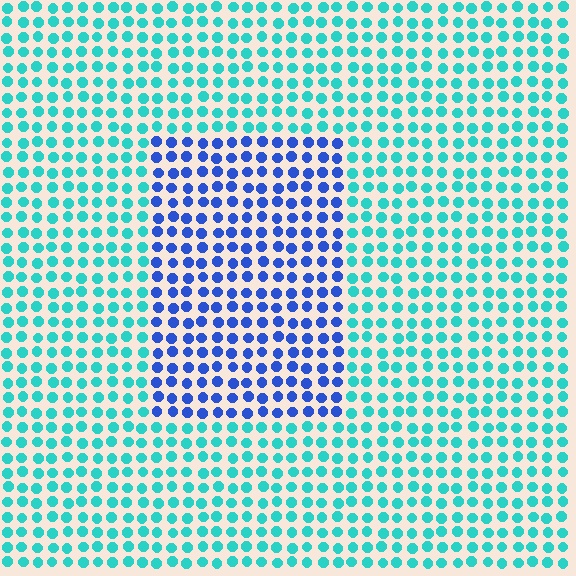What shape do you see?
I see a rectangle.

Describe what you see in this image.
The image is filled with small cyan elements in a uniform arrangement. A rectangle-shaped region is visible where the elements are tinted to a slightly different hue, forming a subtle color boundary.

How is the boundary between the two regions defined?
The boundary is defined purely by a slight shift in hue (about 51 degrees). Spacing, size, and orientation are identical on both sides.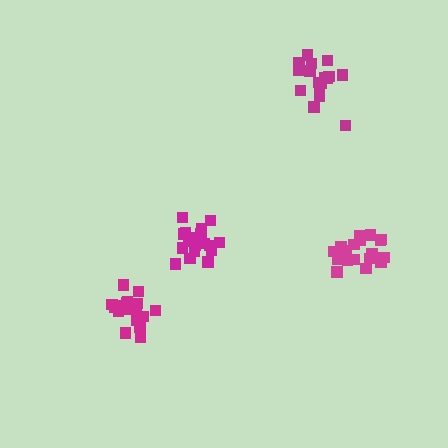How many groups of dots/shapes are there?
There are 4 groups.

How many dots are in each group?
Group 1: 17 dots, Group 2: 19 dots, Group 3: 19 dots, Group 4: 20 dots (75 total).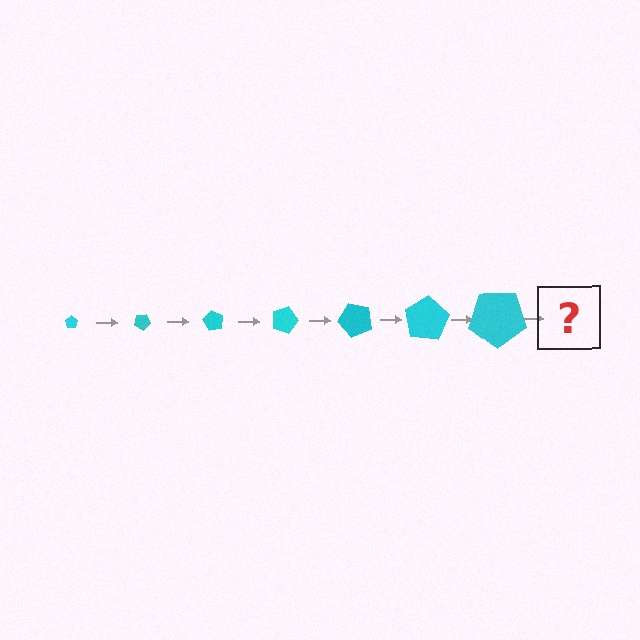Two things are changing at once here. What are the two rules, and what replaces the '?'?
The two rules are that the pentagon grows larger each step and it rotates 30 degrees each step. The '?' should be a pentagon, larger than the previous one and rotated 210 degrees from the start.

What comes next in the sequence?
The next element should be a pentagon, larger than the previous one and rotated 210 degrees from the start.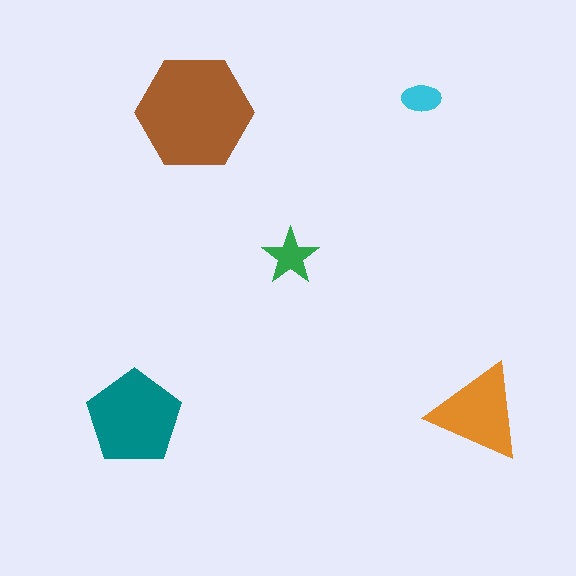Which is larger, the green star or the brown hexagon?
The brown hexagon.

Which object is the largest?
The brown hexagon.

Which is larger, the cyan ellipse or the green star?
The green star.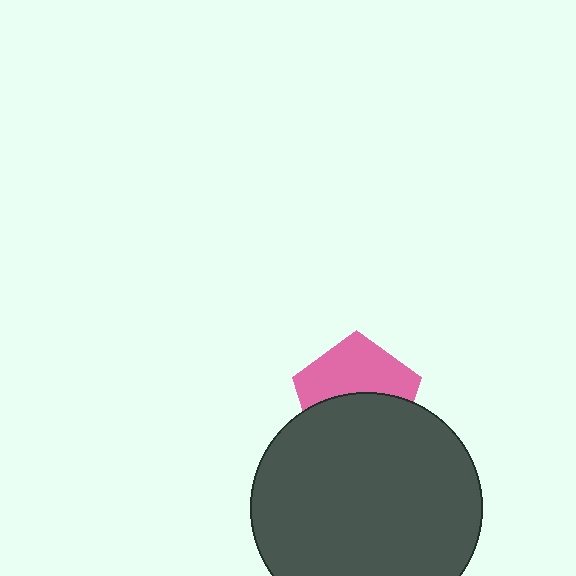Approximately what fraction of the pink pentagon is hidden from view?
Roughly 50% of the pink pentagon is hidden behind the dark gray circle.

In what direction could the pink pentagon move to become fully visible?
The pink pentagon could move up. That would shift it out from behind the dark gray circle entirely.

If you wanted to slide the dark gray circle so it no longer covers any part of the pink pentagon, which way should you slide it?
Slide it down — that is the most direct way to separate the two shapes.